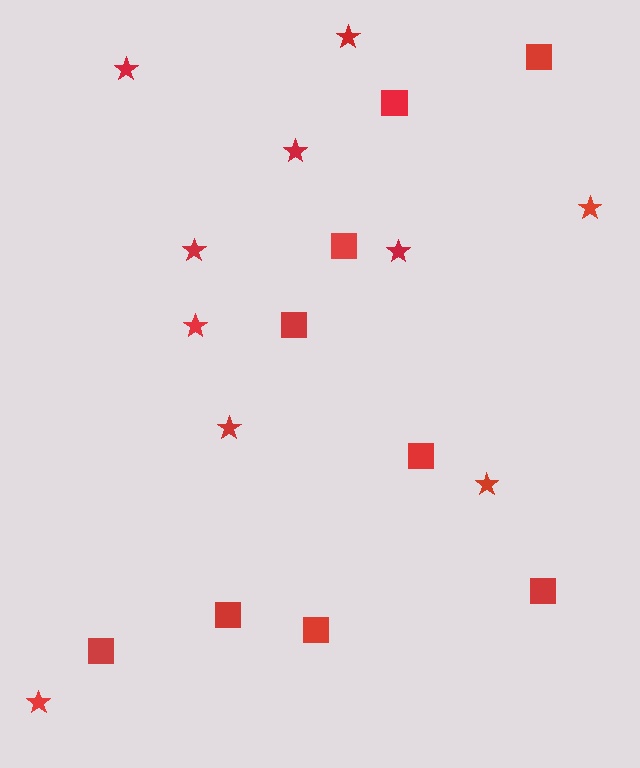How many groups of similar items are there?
There are 2 groups: one group of squares (9) and one group of stars (10).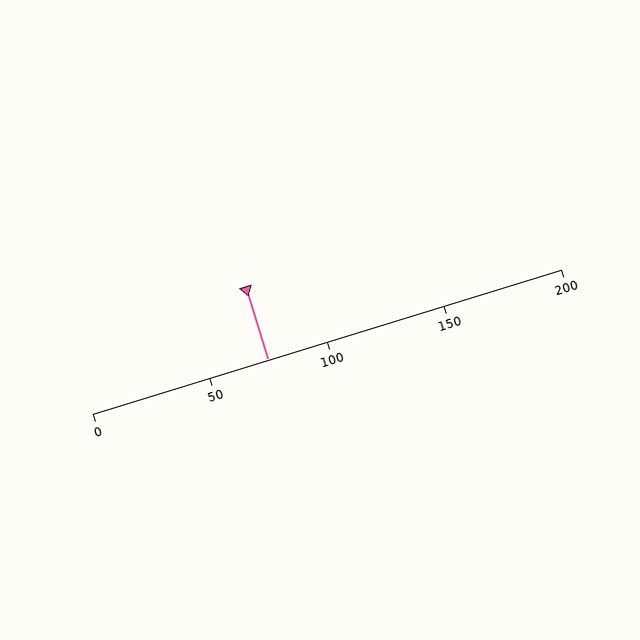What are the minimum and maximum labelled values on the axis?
The axis runs from 0 to 200.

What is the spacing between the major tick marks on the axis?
The major ticks are spaced 50 apart.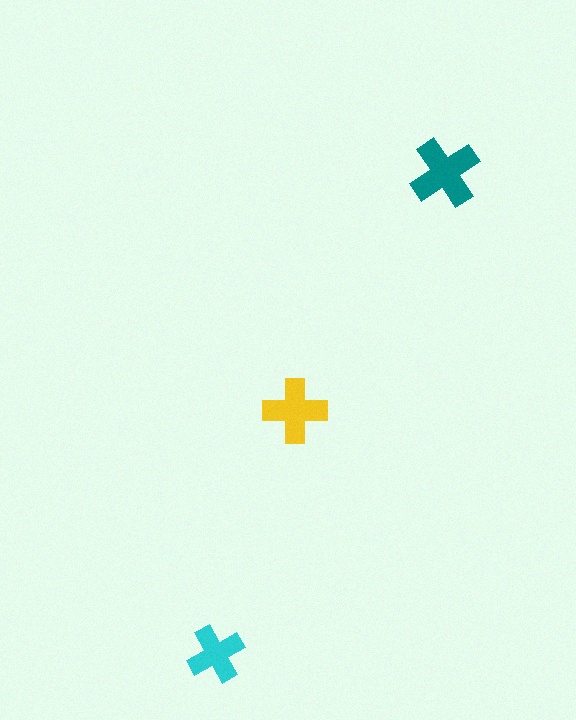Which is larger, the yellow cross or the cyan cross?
The yellow one.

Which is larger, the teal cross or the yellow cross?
The teal one.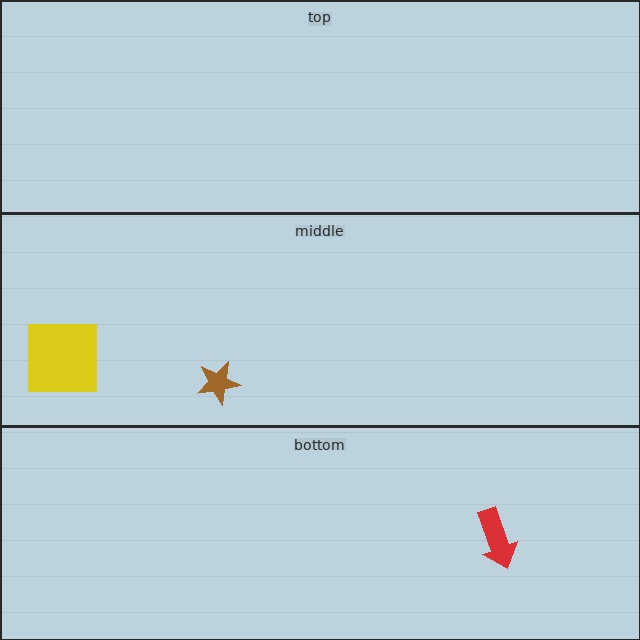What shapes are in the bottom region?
The red arrow.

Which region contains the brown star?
The middle region.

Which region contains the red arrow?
The bottom region.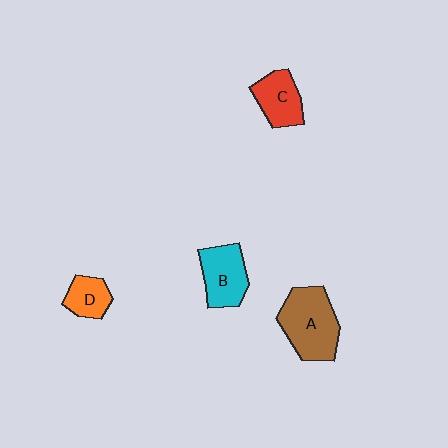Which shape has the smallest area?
Shape D (orange).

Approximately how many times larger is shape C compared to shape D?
Approximately 1.3 times.